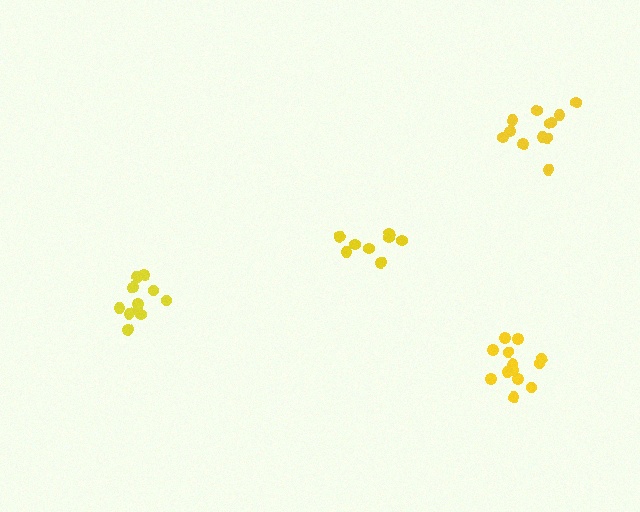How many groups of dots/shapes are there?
There are 4 groups.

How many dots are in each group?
Group 1: 13 dots, Group 2: 8 dots, Group 3: 12 dots, Group 4: 11 dots (44 total).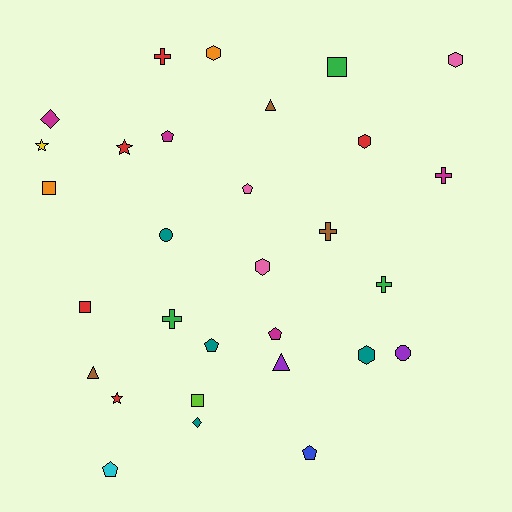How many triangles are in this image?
There are 3 triangles.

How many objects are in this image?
There are 30 objects.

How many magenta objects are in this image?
There are 4 magenta objects.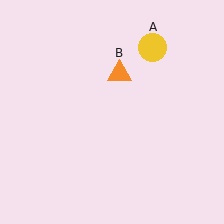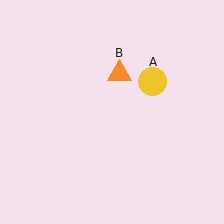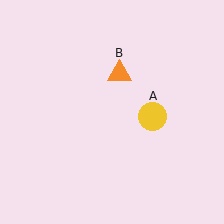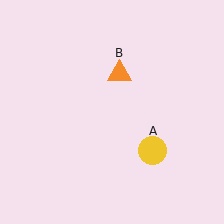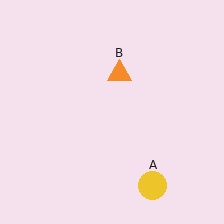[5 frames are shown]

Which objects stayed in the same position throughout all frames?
Orange triangle (object B) remained stationary.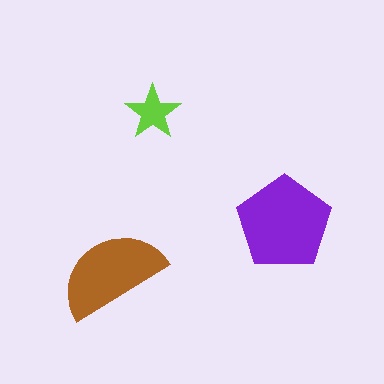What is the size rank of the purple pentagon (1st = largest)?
1st.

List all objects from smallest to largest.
The lime star, the brown semicircle, the purple pentagon.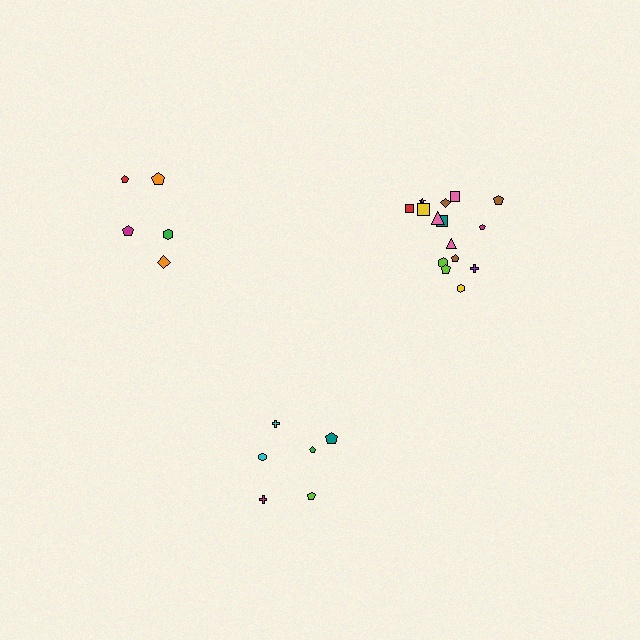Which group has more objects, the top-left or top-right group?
The top-right group.